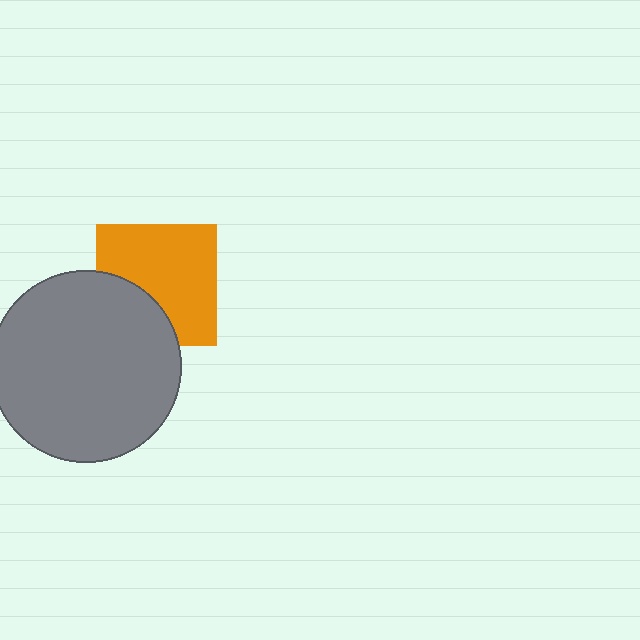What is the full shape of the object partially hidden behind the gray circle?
The partially hidden object is an orange square.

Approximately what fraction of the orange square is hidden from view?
Roughly 31% of the orange square is hidden behind the gray circle.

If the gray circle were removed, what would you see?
You would see the complete orange square.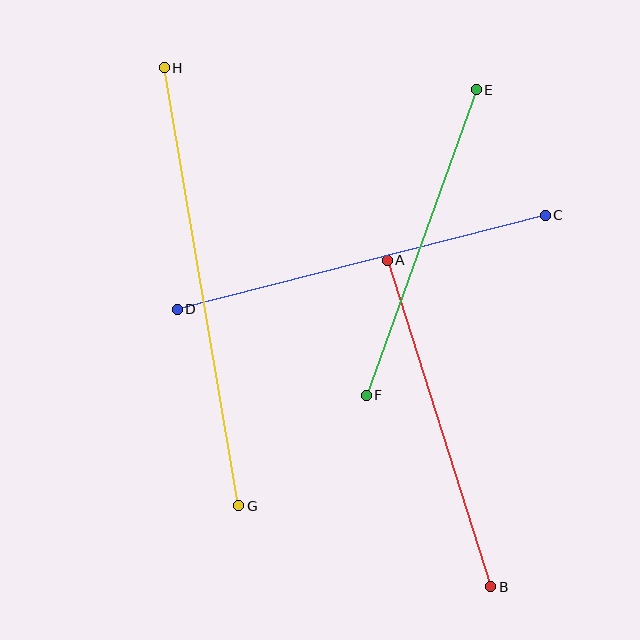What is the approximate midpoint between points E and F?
The midpoint is at approximately (421, 243) pixels.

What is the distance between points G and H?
The distance is approximately 445 pixels.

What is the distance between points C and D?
The distance is approximately 380 pixels.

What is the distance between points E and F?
The distance is approximately 325 pixels.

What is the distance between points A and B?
The distance is approximately 342 pixels.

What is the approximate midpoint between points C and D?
The midpoint is at approximately (361, 262) pixels.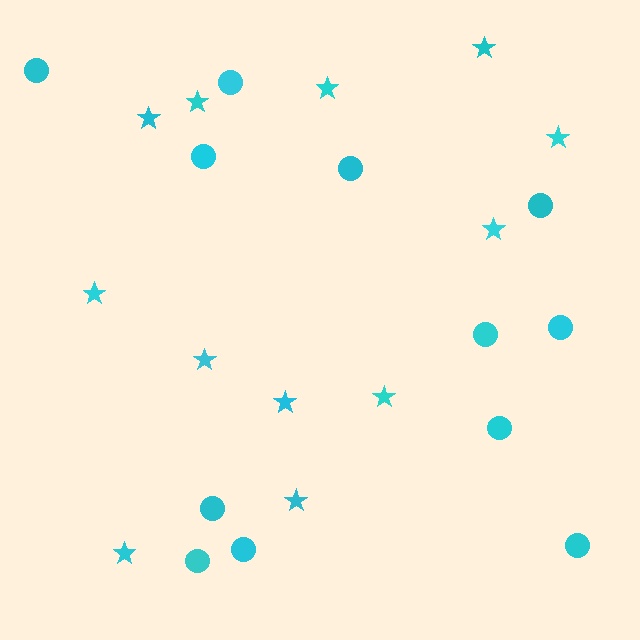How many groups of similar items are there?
There are 2 groups: one group of circles (12) and one group of stars (12).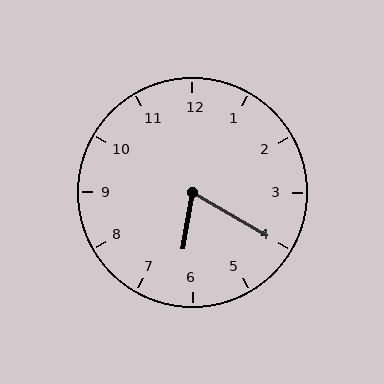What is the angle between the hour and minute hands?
Approximately 70 degrees.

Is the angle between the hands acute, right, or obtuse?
It is acute.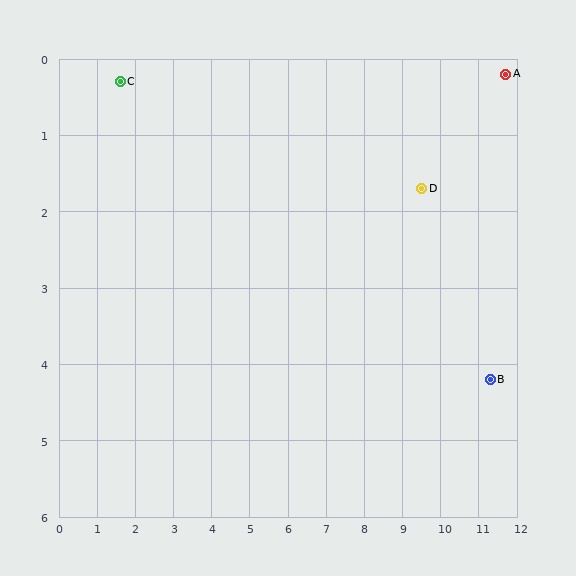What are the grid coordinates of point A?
Point A is at approximately (11.7, 0.2).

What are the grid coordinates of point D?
Point D is at approximately (9.5, 1.7).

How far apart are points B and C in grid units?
Points B and C are about 10.5 grid units apart.